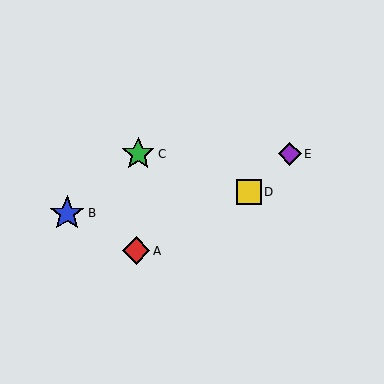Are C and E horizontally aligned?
Yes, both are at y≈154.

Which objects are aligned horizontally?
Objects C, E are aligned horizontally.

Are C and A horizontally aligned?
No, C is at y≈154 and A is at y≈251.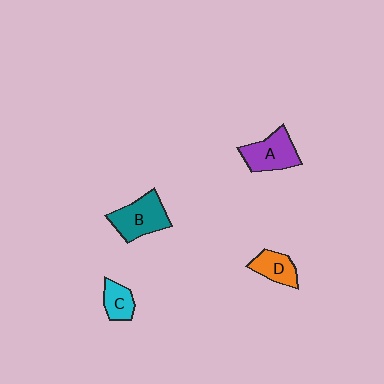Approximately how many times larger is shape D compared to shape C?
Approximately 1.2 times.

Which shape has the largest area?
Shape B (teal).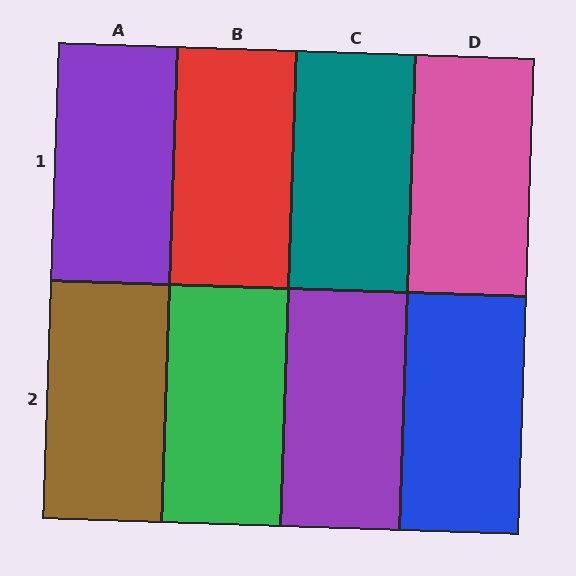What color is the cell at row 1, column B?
Red.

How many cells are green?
1 cell is green.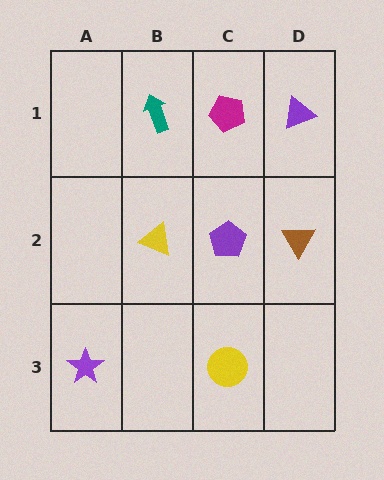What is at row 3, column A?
A purple star.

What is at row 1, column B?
A teal arrow.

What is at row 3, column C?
A yellow circle.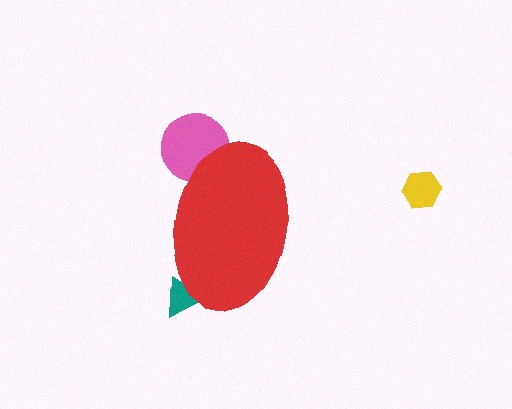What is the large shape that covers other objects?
A red ellipse.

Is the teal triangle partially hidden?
Yes, the teal triangle is partially hidden behind the red ellipse.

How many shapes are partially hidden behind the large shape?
2 shapes are partially hidden.